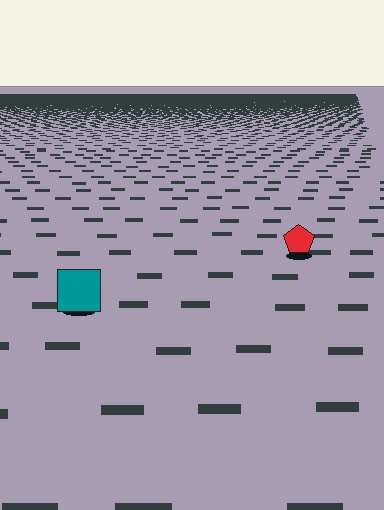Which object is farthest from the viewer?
The red pentagon is farthest from the viewer. It appears smaller and the ground texture around it is denser.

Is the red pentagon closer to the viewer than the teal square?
No. The teal square is closer — you can tell from the texture gradient: the ground texture is coarser near it.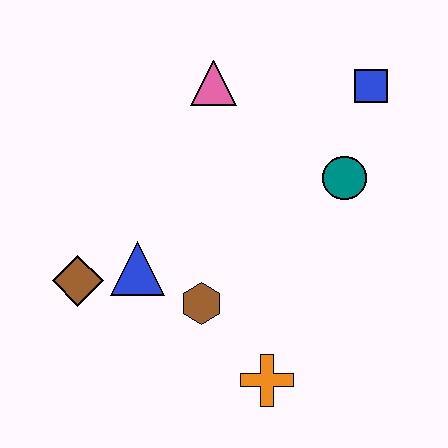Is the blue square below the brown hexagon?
No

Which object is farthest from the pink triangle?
The orange cross is farthest from the pink triangle.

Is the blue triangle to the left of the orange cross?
Yes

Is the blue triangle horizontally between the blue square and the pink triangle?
No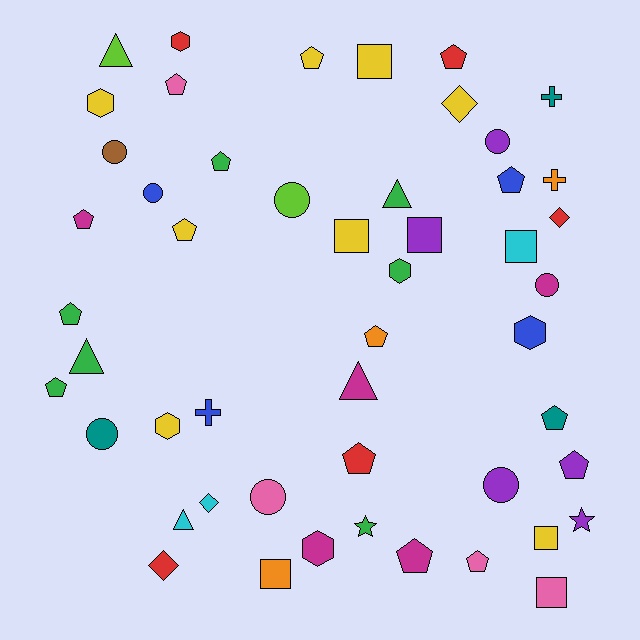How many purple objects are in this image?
There are 5 purple objects.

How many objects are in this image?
There are 50 objects.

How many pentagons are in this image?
There are 15 pentagons.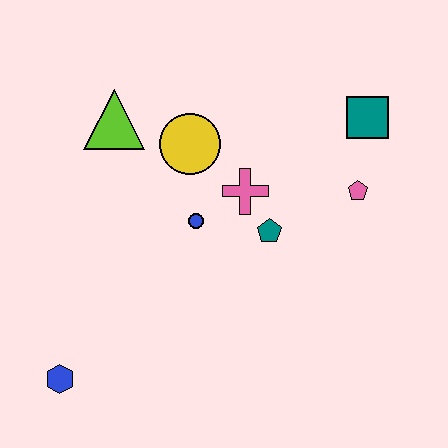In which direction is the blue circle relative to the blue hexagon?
The blue circle is above the blue hexagon.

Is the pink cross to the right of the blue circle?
Yes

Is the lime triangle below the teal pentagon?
No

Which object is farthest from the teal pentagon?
The blue hexagon is farthest from the teal pentagon.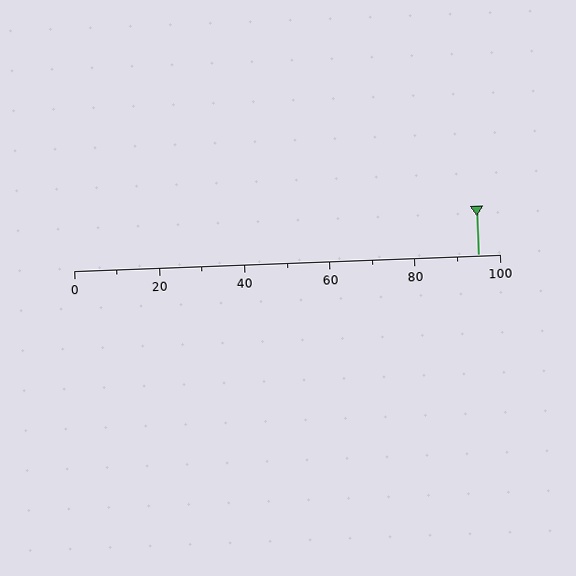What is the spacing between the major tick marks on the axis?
The major ticks are spaced 20 apart.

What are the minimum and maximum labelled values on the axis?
The axis runs from 0 to 100.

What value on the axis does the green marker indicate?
The marker indicates approximately 95.